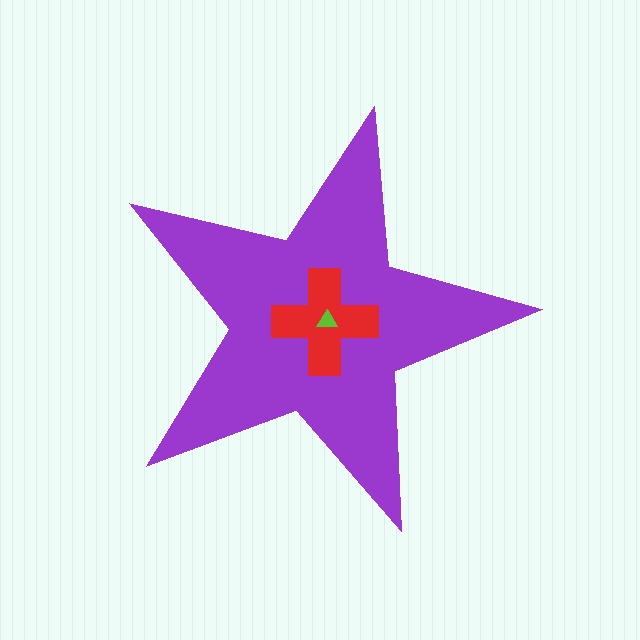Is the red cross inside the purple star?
Yes.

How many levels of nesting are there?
3.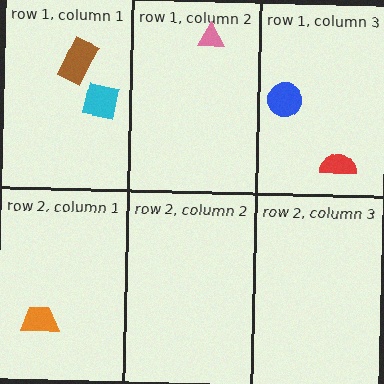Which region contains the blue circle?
The row 1, column 3 region.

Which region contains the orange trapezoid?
The row 2, column 1 region.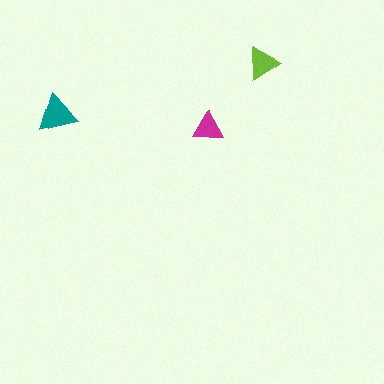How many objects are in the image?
There are 3 objects in the image.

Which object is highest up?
The lime triangle is topmost.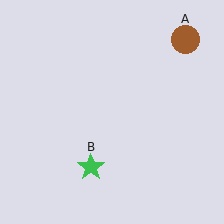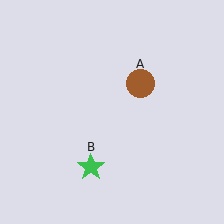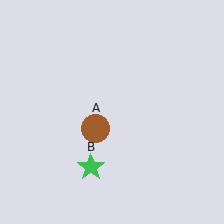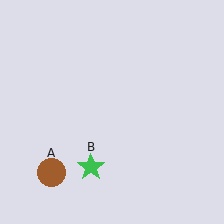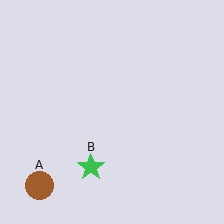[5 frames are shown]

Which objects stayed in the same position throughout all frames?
Green star (object B) remained stationary.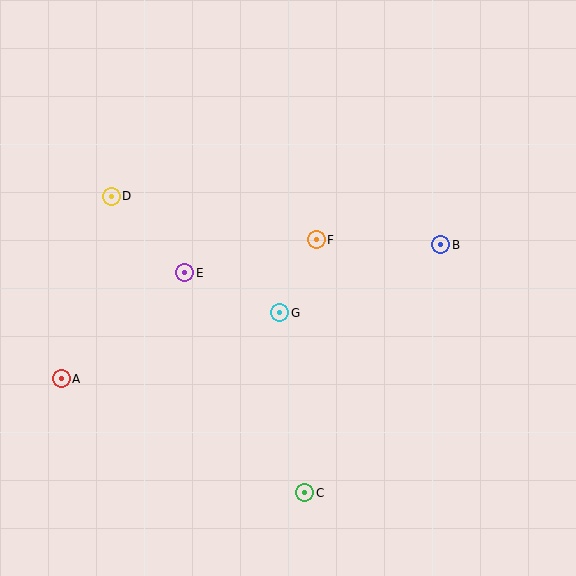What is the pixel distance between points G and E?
The distance between G and E is 103 pixels.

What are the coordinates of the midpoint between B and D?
The midpoint between B and D is at (276, 220).